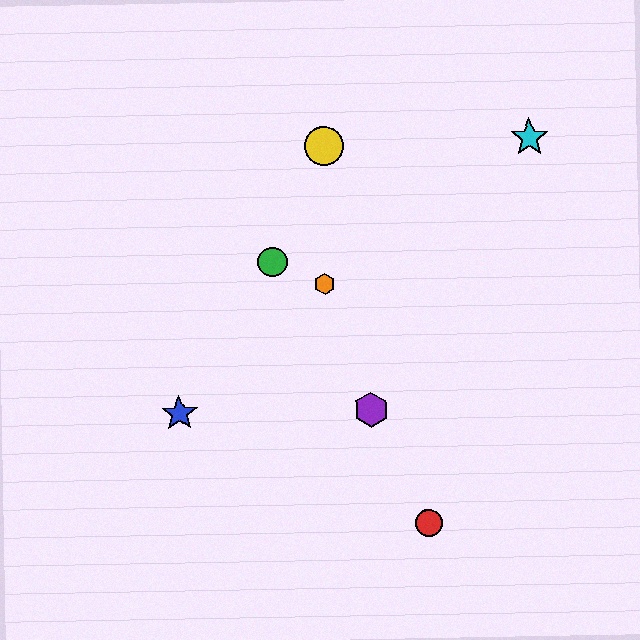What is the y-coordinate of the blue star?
The blue star is at y≈413.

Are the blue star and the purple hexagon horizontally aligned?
Yes, both are at y≈413.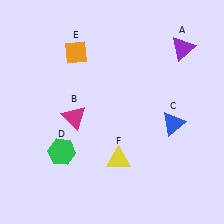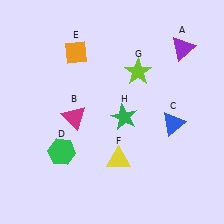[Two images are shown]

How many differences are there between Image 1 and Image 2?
There are 2 differences between the two images.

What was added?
A lime star (G), a green star (H) were added in Image 2.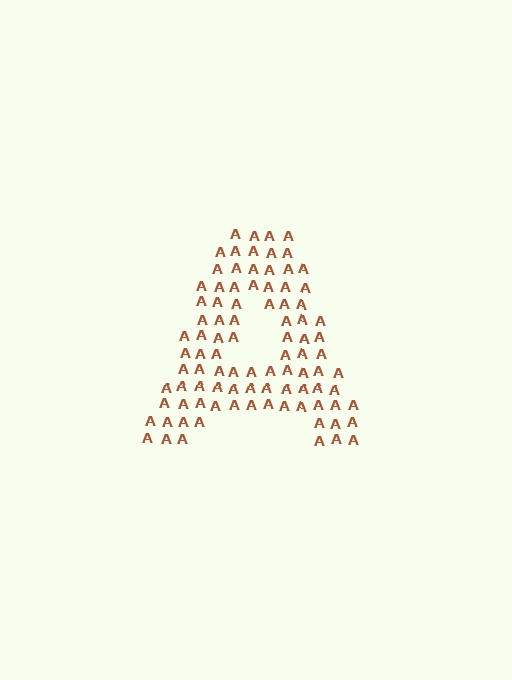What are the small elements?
The small elements are letter A's.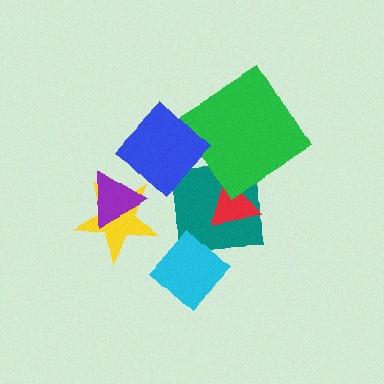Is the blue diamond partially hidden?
Yes, it is partially covered by another shape.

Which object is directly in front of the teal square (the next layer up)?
The red triangle is directly in front of the teal square.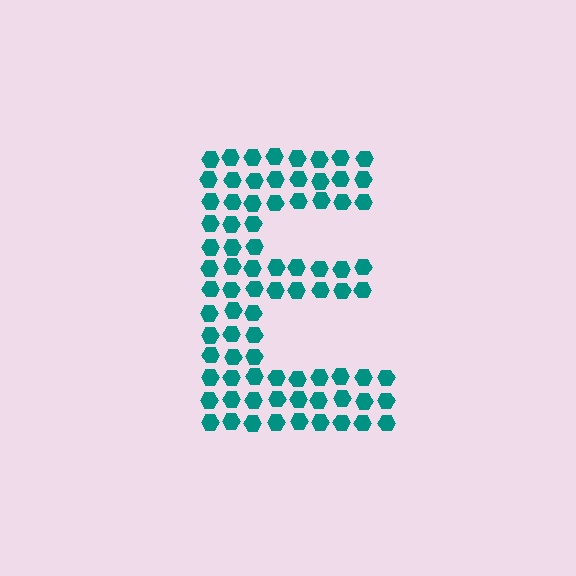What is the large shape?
The large shape is the letter E.